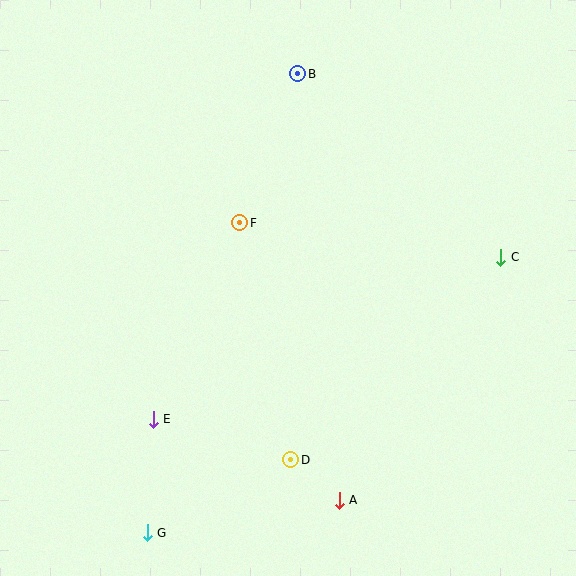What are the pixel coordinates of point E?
Point E is at (153, 419).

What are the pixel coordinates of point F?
Point F is at (240, 223).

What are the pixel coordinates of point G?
Point G is at (147, 533).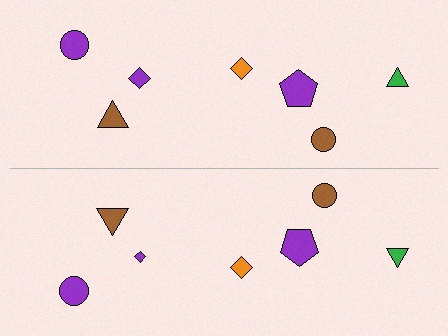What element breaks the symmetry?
The purple diamond on the bottom side has a different size than its mirror counterpart.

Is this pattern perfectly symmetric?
No, the pattern is not perfectly symmetric. The purple diamond on the bottom side has a different size than its mirror counterpart.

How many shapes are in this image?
There are 14 shapes in this image.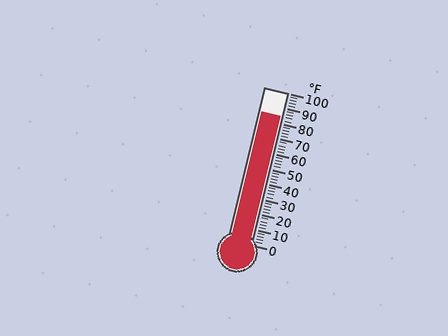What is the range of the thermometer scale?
The thermometer scale ranges from 0°F to 100°F.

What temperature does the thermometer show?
The thermometer shows approximately 84°F.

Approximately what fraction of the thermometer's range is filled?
The thermometer is filled to approximately 85% of its range.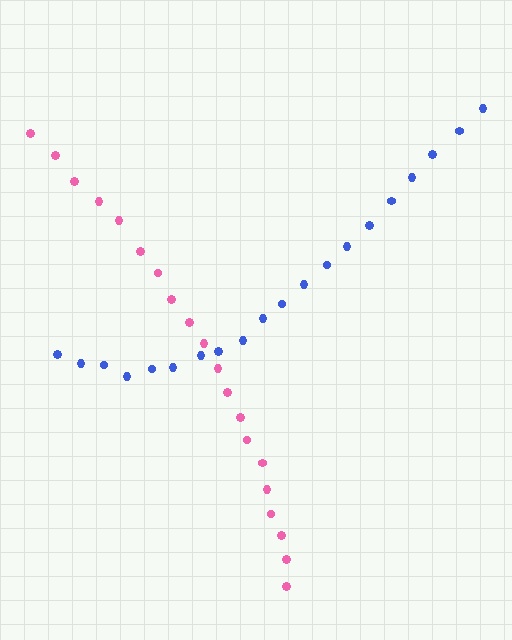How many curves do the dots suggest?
There are 2 distinct paths.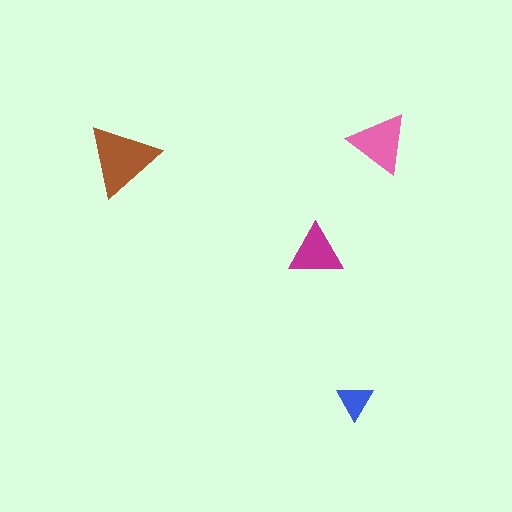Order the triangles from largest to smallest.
the brown one, the pink one, the magenta one, the blue one.